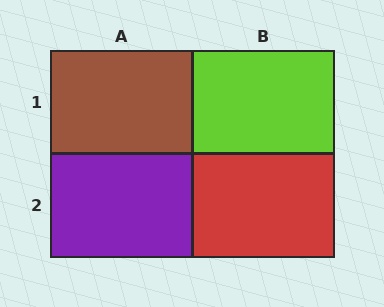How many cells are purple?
1 cell is purple.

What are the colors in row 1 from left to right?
Brown, lime.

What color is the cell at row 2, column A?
Purple.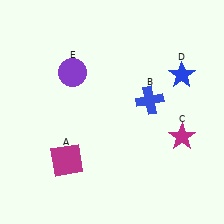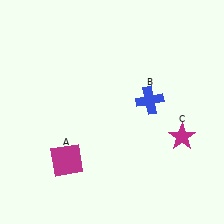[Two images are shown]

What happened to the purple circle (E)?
The purple circle (E) was removed in Image 2. It was in the top-left area of Image 1.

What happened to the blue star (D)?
The blue star (D) was removed in Image 2. It was in the top-right area of Image 1.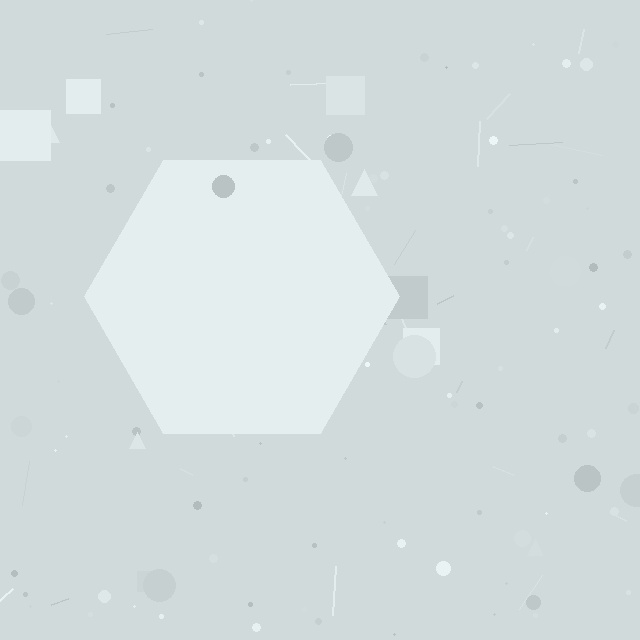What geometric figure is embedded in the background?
A hexagon is embedded in the background.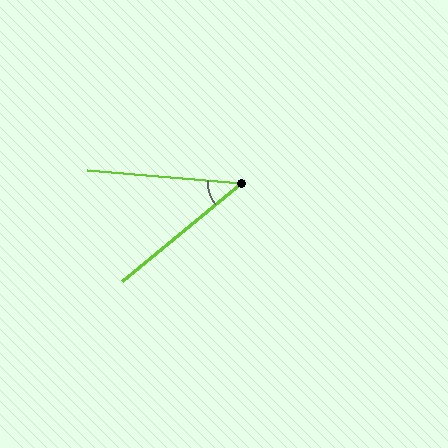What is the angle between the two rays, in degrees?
Approximately 44 degrees.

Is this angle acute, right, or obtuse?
It is acute.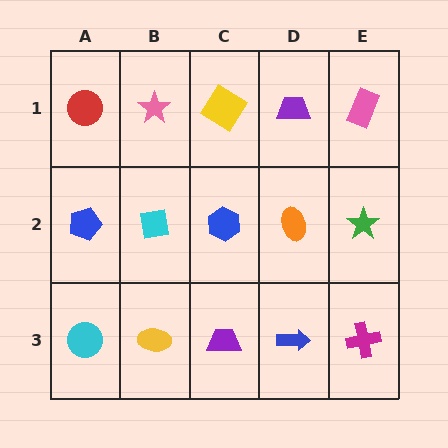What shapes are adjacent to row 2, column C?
A yellow diamond (row 1, column C), a purple trapezoid (row 3, column C), a cyan square (row 2, column B), an orange ellipse (row 2, column D).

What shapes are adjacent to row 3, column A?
A blue pentagon (row 2, column A), a yellow ellipse (row 3, column B).